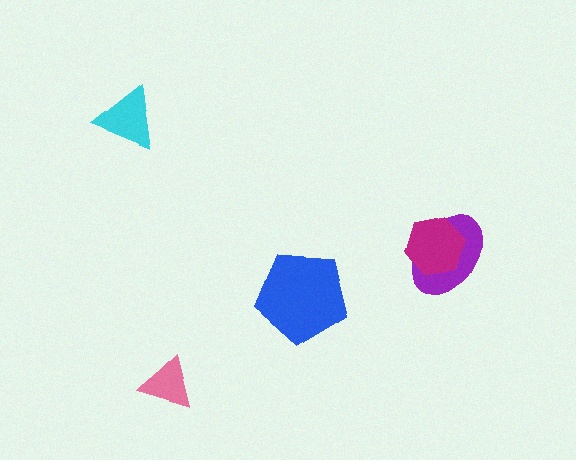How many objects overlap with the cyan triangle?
0 objects overlap with the cyan triangle.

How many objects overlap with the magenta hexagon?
1 object overlaps with the magenta hexagon.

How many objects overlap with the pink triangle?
0 objects overlap with the pink triangle.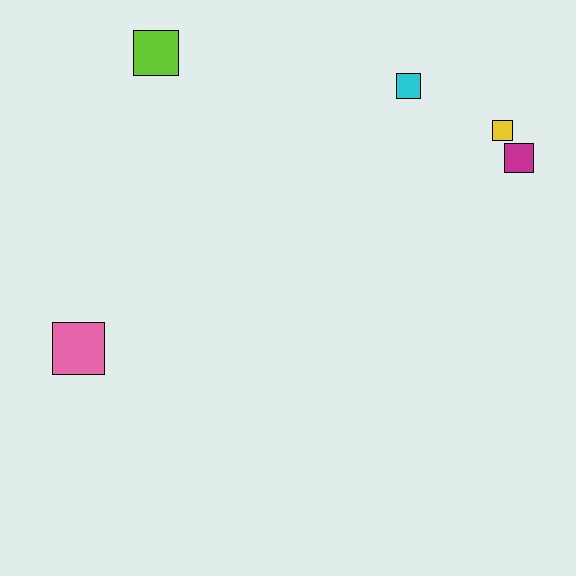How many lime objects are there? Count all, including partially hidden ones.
There is 1 lime object.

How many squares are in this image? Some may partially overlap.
There are 5 squares.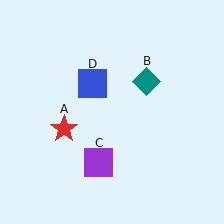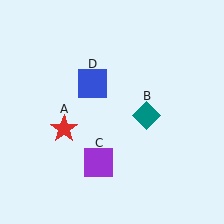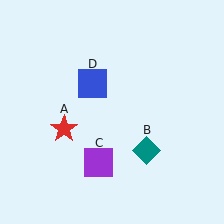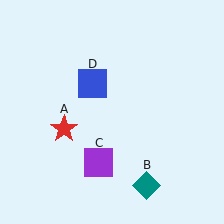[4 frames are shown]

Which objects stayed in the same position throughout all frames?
Red star (object A) and purple square (object C) and blue square (object D) remained stationary.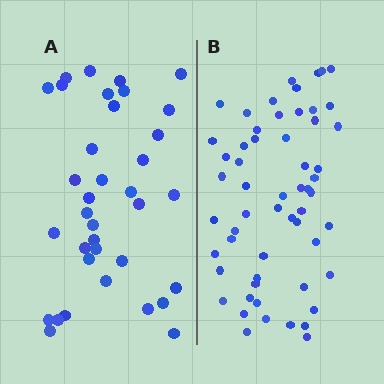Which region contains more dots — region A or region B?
Region B (the right region) has more dots.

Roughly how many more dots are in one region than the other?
Region B has approximately 20 more dots than region A.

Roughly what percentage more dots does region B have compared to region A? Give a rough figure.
About 60% more.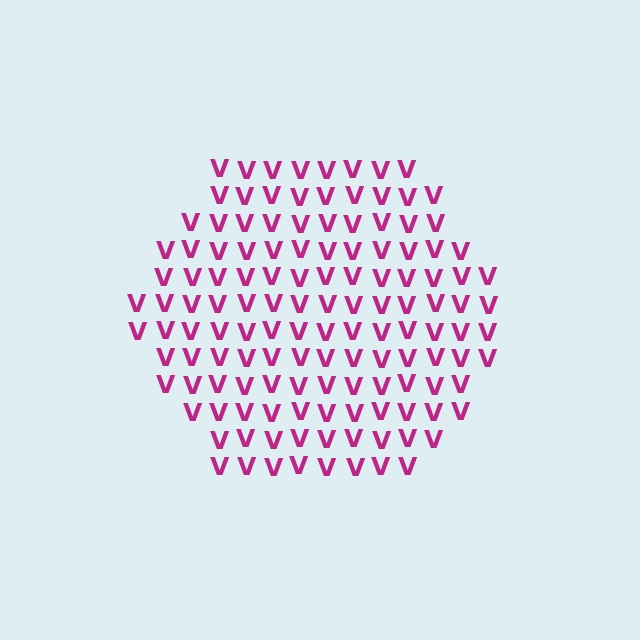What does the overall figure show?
The overall figure shows a hexagon.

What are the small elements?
The small elements are letter V's.